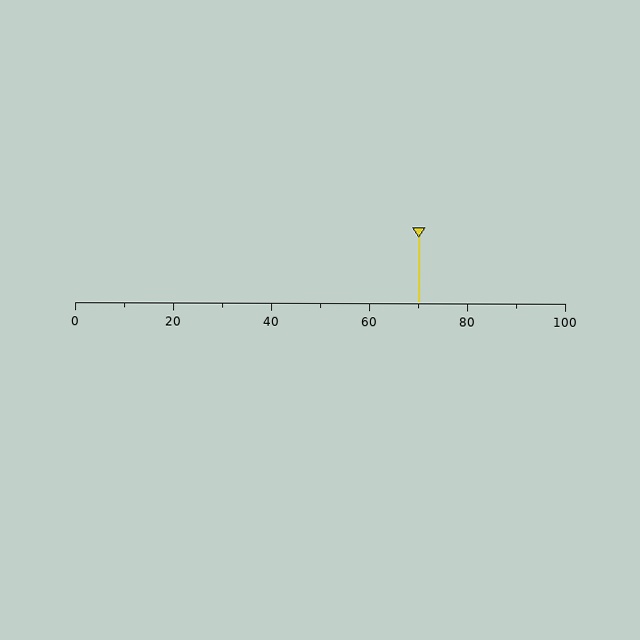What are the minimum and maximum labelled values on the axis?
The axis runs from 0 to 100.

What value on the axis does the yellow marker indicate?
The marker indicates approximately 70.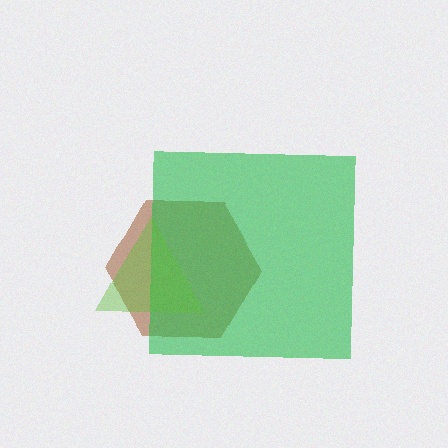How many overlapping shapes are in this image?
There are 3 overlapping shapes in the image.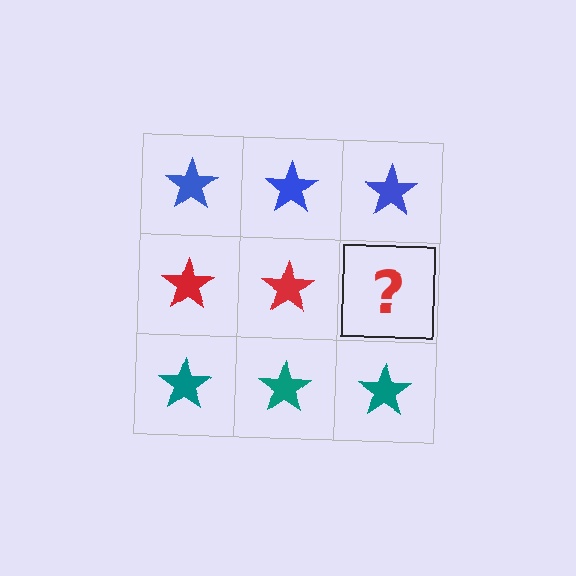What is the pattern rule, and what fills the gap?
The rule is that each row has a consistent color. The gap should be filled with a red star.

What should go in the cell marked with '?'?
The missing cell should contain a red star.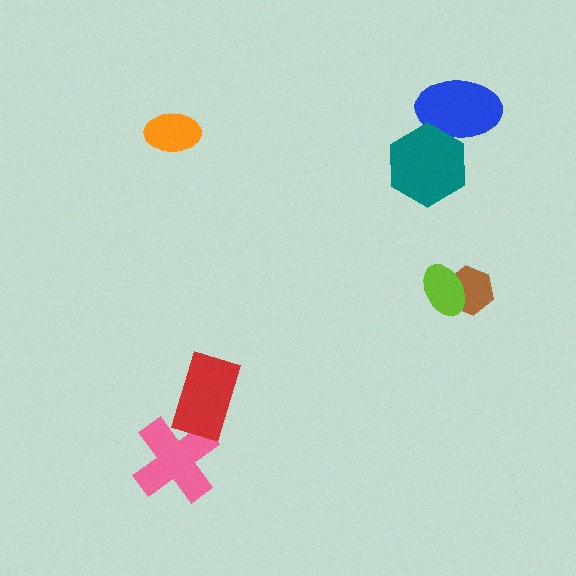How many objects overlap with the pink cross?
1 object overlaps with the pink cross.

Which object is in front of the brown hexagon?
The lime ellipse is in front of the brown hexagon.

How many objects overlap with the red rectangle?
1 object overlaps with the red rectangle.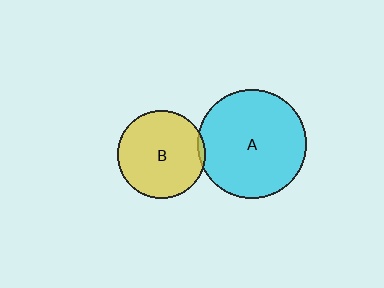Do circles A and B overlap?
Yes.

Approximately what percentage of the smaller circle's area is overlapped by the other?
Approximately 5%.